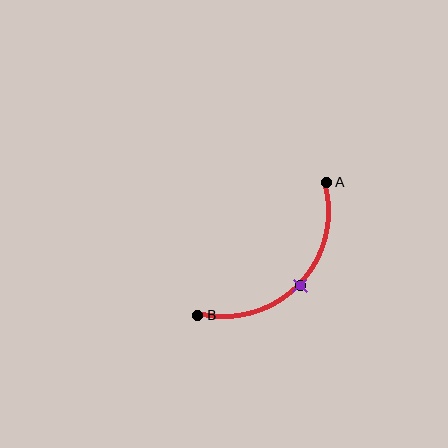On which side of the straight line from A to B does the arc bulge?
The arc bulges below and to the right of the straight line connecting A and B.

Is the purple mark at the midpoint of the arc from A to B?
Yes. The purple mark lies on the arc at equal arc-length from both A and B — it is the arc midpoint.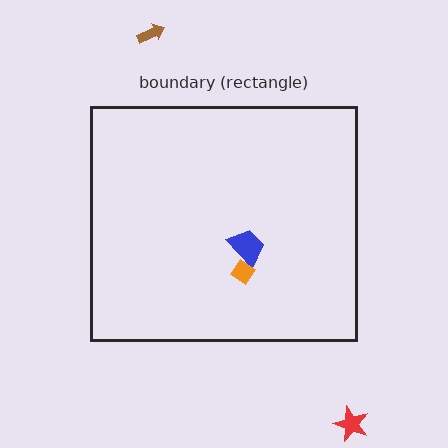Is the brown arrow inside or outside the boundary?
Outside.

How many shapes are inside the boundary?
2 inside, 2 outside.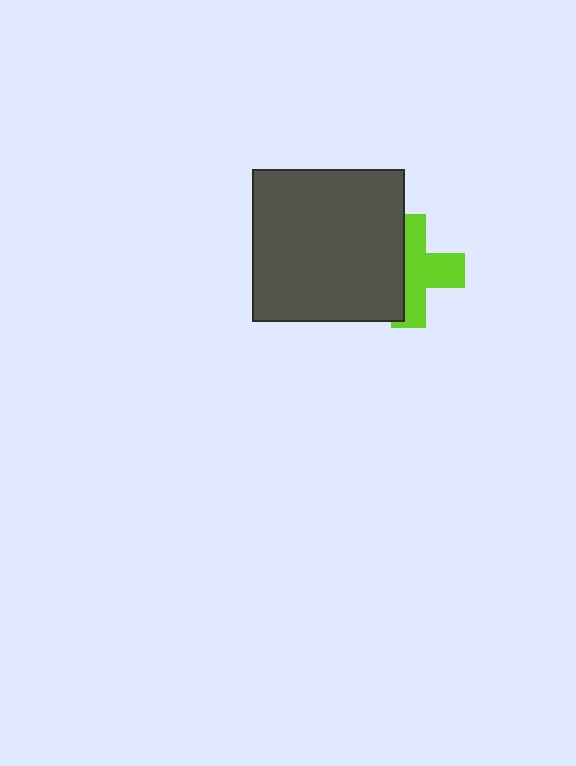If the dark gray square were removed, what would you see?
You would see the complete lime cross.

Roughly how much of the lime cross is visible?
About half of it is visible (roughly 56%).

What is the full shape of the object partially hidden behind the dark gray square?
The partially hidden object is a lime cross.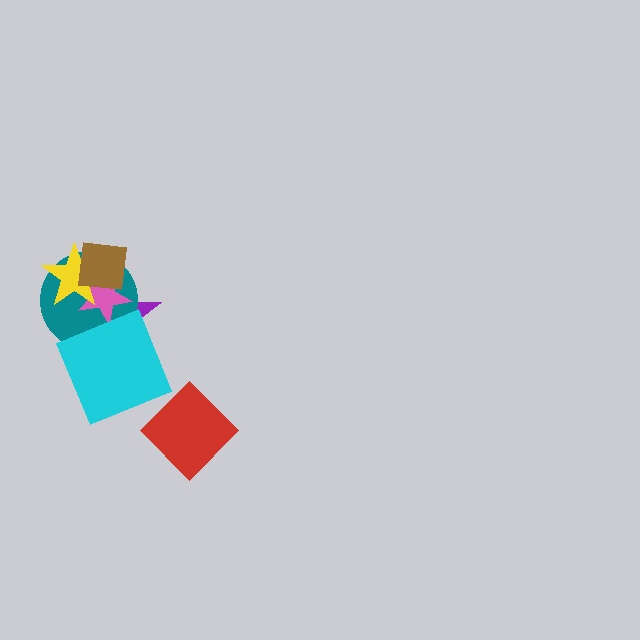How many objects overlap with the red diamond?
0 objects overlap with the red diamond.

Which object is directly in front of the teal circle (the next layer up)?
The pink star is directly in front of the teal circle.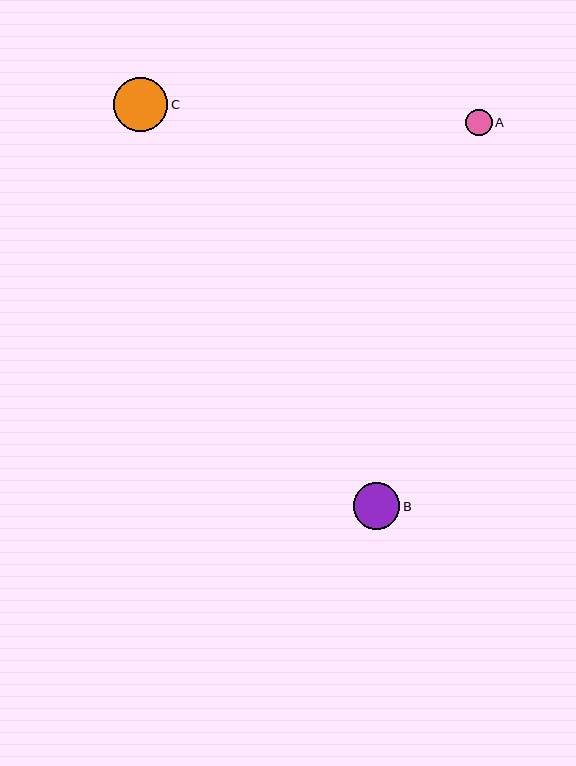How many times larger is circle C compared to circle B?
Circle C is approximately 1.2 times the size of circle B.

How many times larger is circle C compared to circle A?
Circle C is approximately 2.1 times the size of circle A.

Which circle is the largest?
Circle C is the largest with a size of approximately 54 pixels.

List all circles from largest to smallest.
From largest to smallest: C, B, A.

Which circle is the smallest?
Circle A is the smallest with a size of approximately 26 pixels.